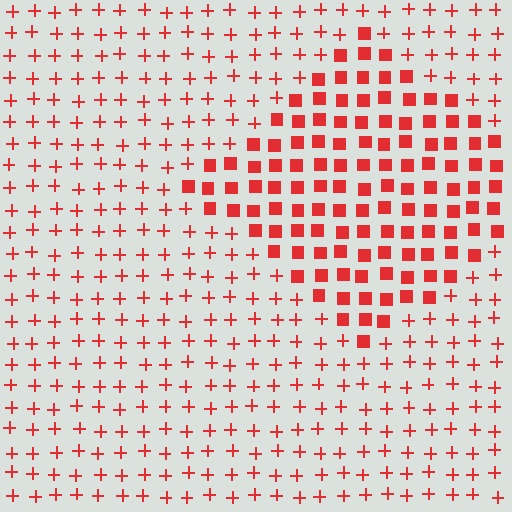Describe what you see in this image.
The image is filled with small red elements arranged in a uniform grid. A diamond-shaped region contains squares, while the surrounding area contains plus signs. The boundary is defined purely by the change in element shape.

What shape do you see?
I see a diamond.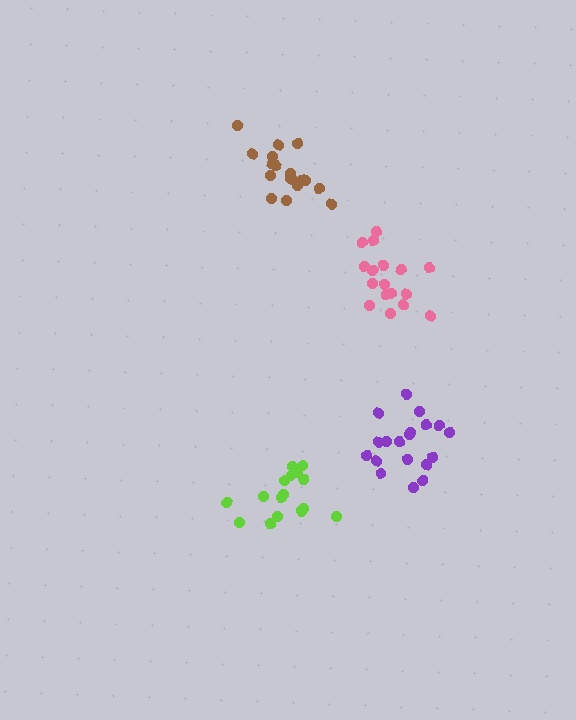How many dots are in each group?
Group 1: 18 dots, Group 2: 19 dots, Group 3: 17 dots, Group 4: 17 dots (71 total).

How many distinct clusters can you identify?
There are 4 distinct clusters.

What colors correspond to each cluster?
The clusters are colored: brown, purple, pink, lime.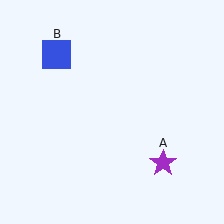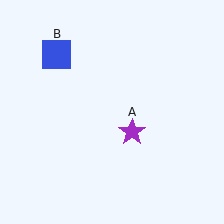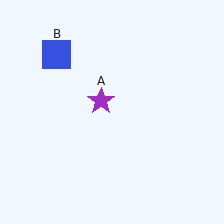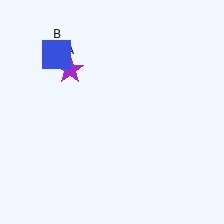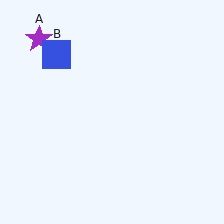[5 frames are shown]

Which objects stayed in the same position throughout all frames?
Blue square (object B) remained stationary.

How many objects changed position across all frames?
1 object changed position: purple star (object A).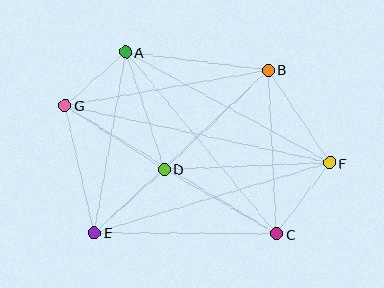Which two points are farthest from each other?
Points F and G are farthest from each other.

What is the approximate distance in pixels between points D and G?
The distance between D and G is approximately 118 pixels.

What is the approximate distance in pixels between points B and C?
The distance between B and C is approximately 164 pixels.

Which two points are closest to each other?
Points A and G are closest to each other.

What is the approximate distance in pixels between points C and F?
The distance between C and F is approximately 89 pixels.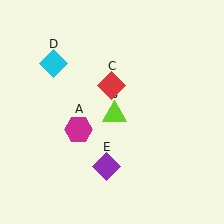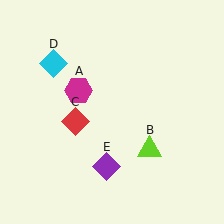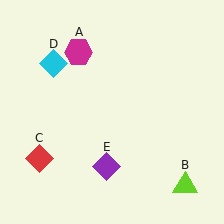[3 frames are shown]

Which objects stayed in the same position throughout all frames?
Cyan diamond (object D) and purple diamond (object E) remained stationary.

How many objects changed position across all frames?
3 objects changed position: magenta hexagon (object A), lime triangle (object B), red diamond (object C).